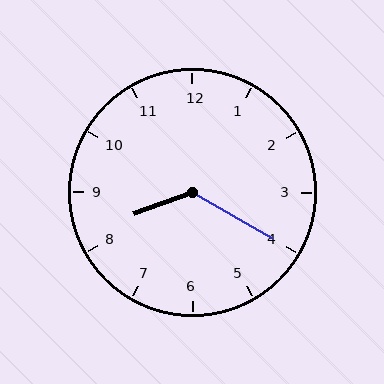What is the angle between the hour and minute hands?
Approximately 130 degrees.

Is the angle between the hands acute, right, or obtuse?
It is obtuse.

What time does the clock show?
8:20.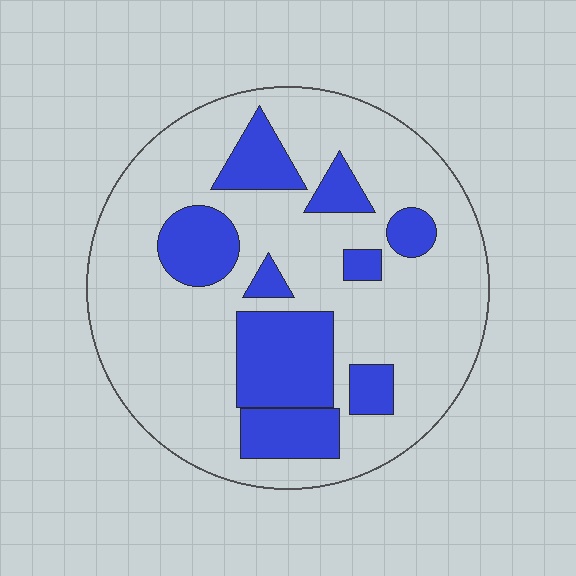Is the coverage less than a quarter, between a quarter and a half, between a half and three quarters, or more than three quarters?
Between a quarter and a half.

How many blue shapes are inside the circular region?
9.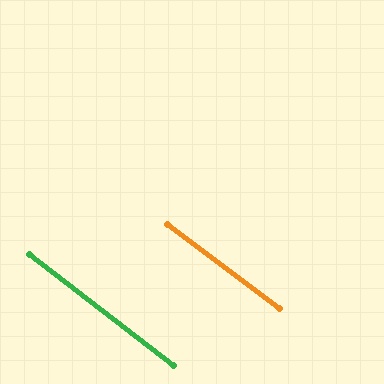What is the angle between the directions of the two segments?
Approximately 1 degree.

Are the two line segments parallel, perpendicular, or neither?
Parallel — their directions differ by only 0.9°.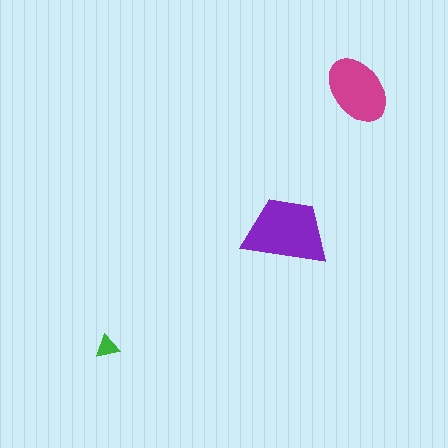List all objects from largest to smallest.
The purple trapezoid, the magenta ellipse, the green triangle.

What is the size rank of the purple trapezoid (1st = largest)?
1st.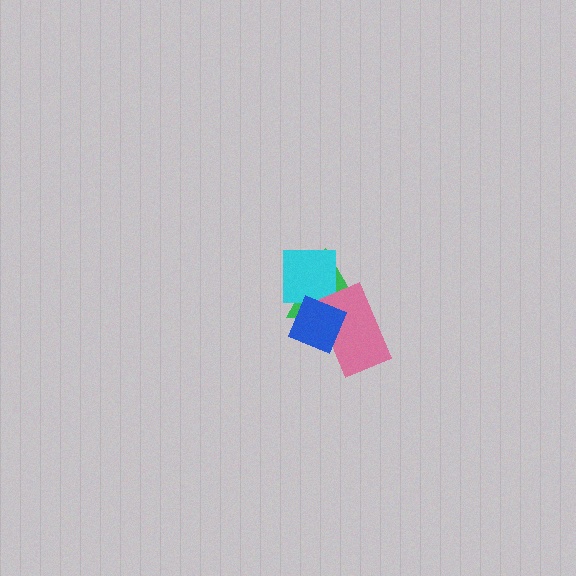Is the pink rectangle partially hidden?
Yes, it is partially covered by another shape.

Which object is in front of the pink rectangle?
The blue diamond is in front of the pink rectangle.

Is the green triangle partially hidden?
Yes, it is partially covered by another shape.